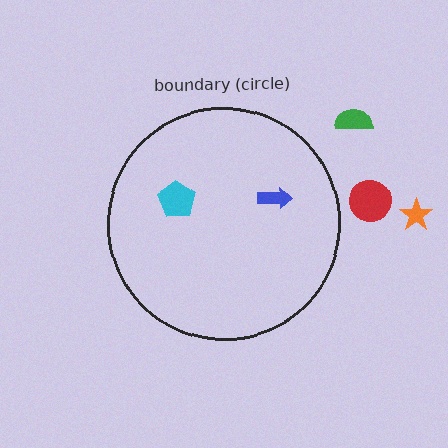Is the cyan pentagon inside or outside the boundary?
Inside.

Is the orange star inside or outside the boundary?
Outside.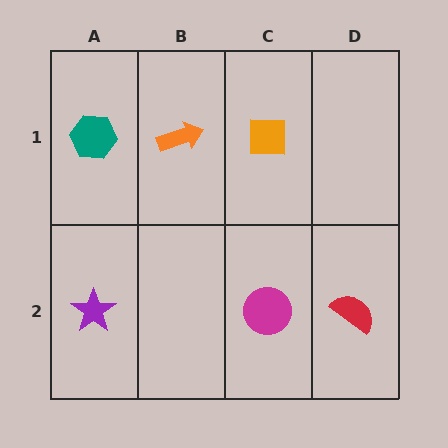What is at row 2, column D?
A red semicircle.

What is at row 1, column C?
An orange square.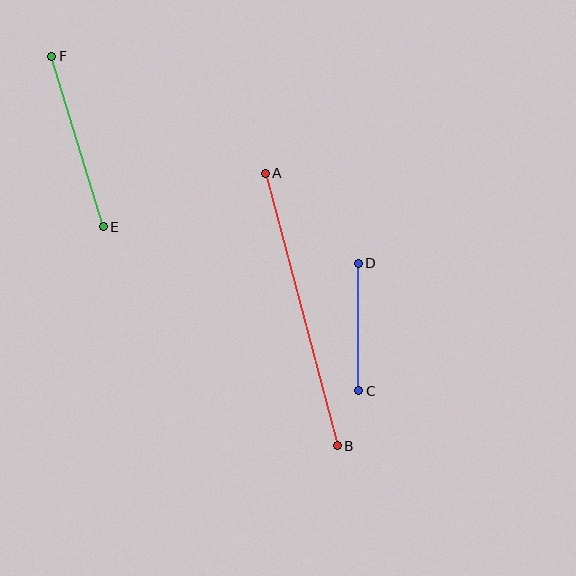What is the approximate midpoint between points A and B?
The midpoint is at approximately (301, 310) pixels.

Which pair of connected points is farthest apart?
Points A and B are farthest apart.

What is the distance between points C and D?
The distance is approximately 127 pixels.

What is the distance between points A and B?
The distance is approximately 282 pixels.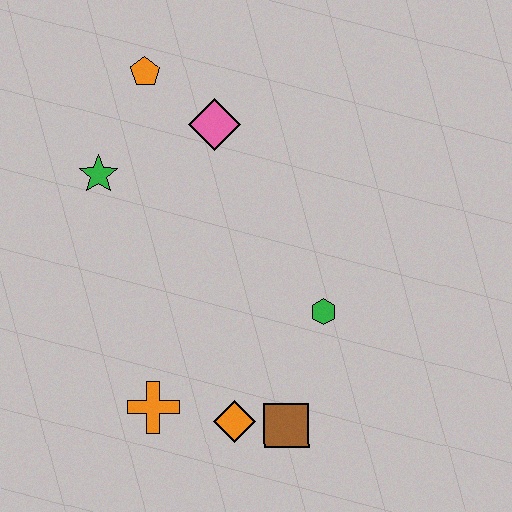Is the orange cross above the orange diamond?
Yes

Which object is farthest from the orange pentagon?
The brown square is farthest from the orange pentagon.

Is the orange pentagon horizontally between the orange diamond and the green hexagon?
No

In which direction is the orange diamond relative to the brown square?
The orange diamond is to the left of the brown square.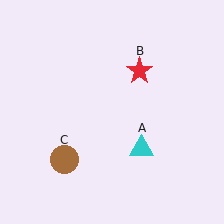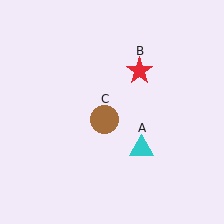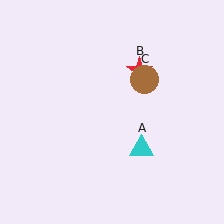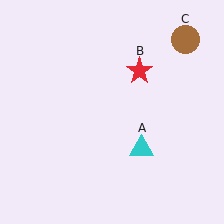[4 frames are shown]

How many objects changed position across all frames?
1 object changed position: brown circle (object C).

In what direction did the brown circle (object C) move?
The brown circle (object C) moved up and to the right.